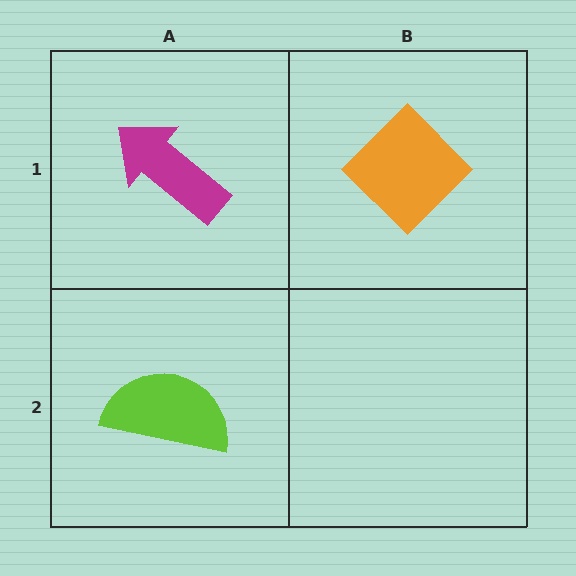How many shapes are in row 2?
1 shape.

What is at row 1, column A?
A magenta arrow.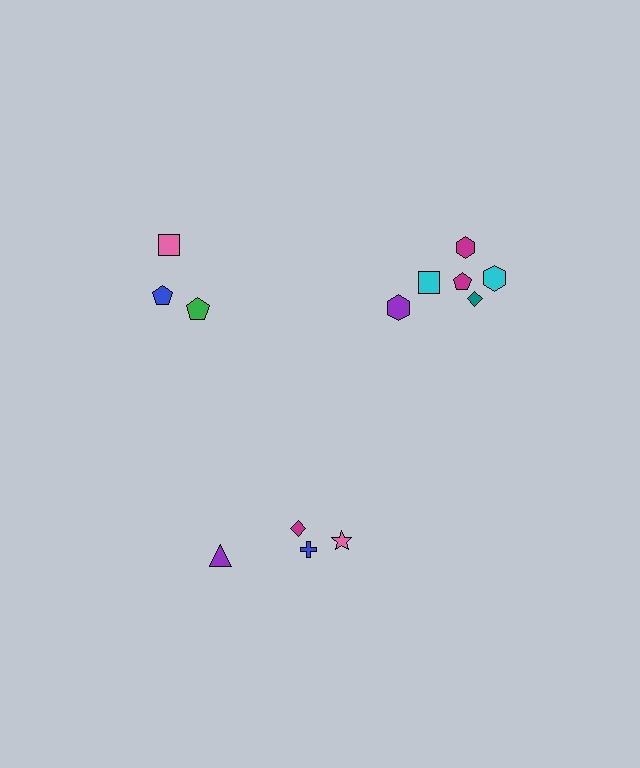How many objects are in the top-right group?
There are 6 objects.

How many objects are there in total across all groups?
There are 13 objects.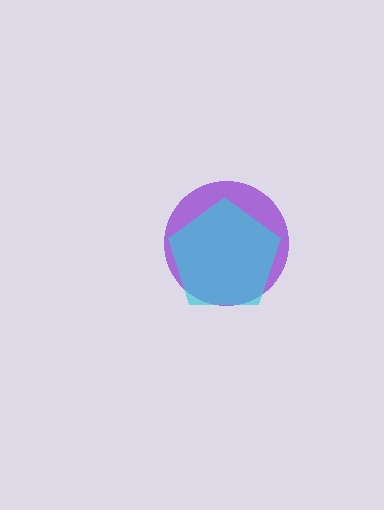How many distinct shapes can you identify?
There are 2 distinct shapes: a purple circle, a cyan pentagon.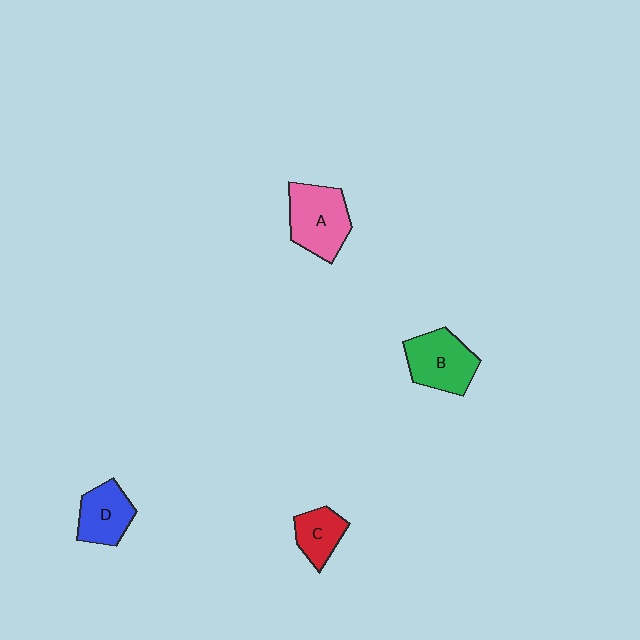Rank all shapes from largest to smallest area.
From largest to smallest: A (pink), B (green), D (blue), C (red).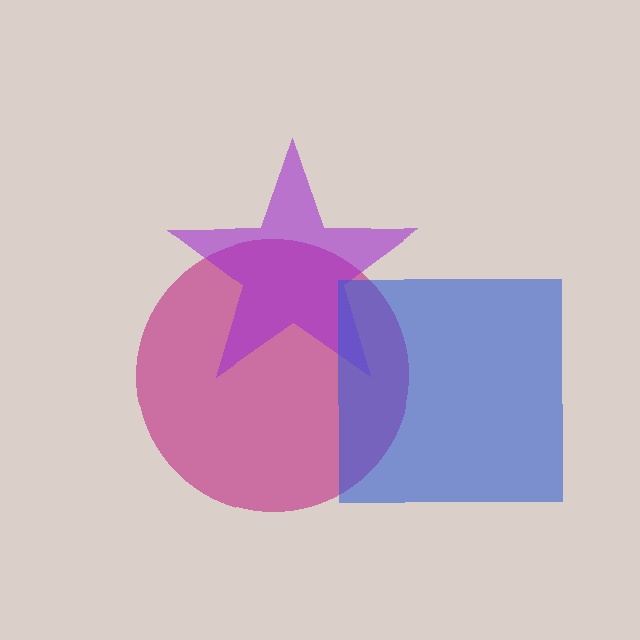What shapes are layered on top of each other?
The layered shapes are: a magenta circle, a purple star, a blue square.